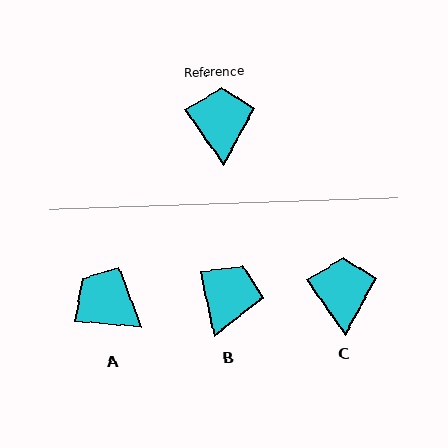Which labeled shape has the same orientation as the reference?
C.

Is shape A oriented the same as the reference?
No, it is off by about 50 degrees.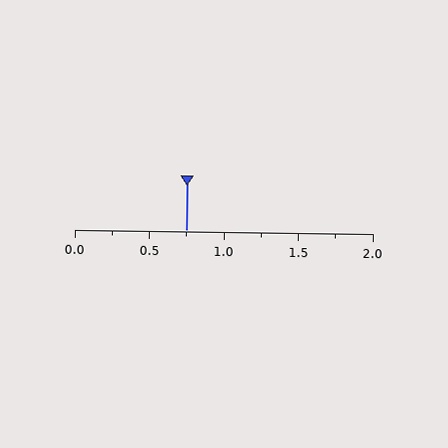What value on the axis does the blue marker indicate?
The marker indicates approximately 0.75.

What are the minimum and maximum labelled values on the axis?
The axis runs from 0.0 to 2.0.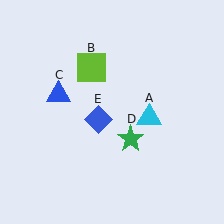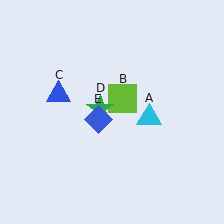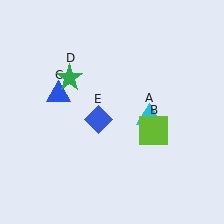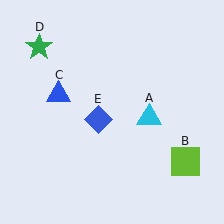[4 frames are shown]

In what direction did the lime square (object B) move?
The lime square (object B) moved down and to the right.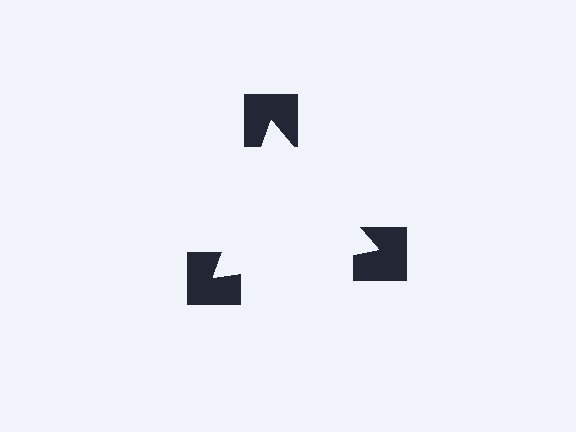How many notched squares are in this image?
There are 3 — one at each vertex of the illusory triangle.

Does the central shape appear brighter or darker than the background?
It typically appears slightly brighter than the background, even though no actual brightness change is drawn.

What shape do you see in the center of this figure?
An illusory triangle — its edges are inferred from the aligned wedge cuts in the notched squares, not physically drawn.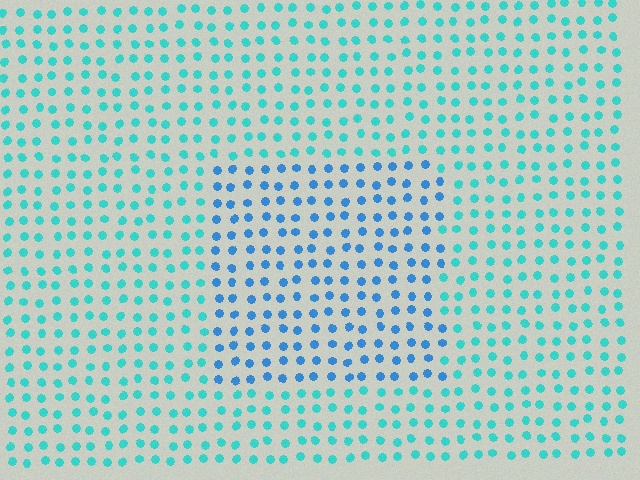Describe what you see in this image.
The image is filled with small cyan elements in a uniform arrangement. A rectangle-shaped region is visible where the elements are tinted to a slightly different hue, forming a subtle color boundary.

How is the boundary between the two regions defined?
The boundary is defined purely by a slight shift in hue (about 33 degrees). Spacing, size, and orientation are identical on both sides.